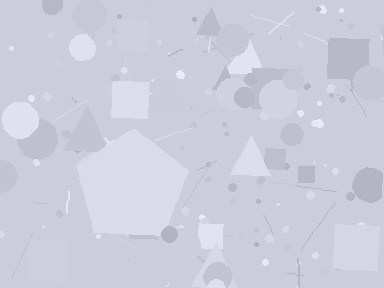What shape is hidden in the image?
A pentagon is hidden in the image.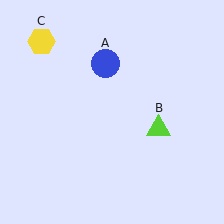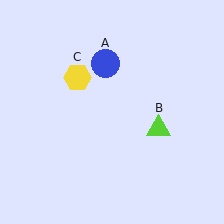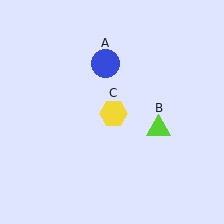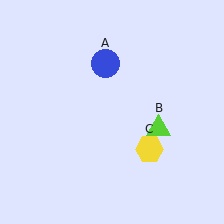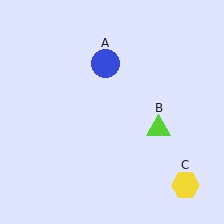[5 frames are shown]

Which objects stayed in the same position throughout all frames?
Blue circle (object A) and lime triangle (object B) remained stationary.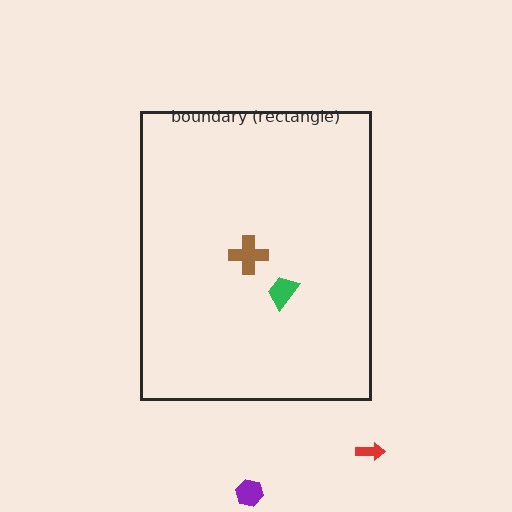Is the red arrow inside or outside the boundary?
Outside.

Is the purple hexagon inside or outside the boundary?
Outside.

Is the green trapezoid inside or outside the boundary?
Inside.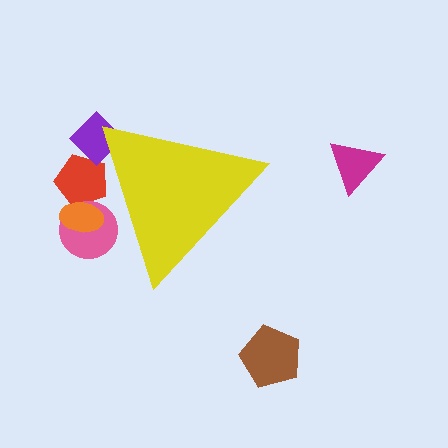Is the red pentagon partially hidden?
Yes, the red pentagon is partially hidden behind the yellow triangle.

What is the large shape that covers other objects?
A yellow triangle.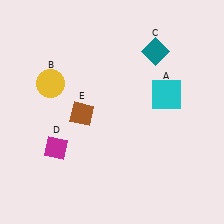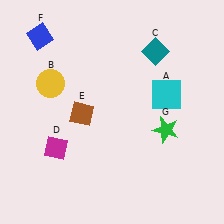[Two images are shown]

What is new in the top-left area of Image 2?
A blue diamond (F) was added in the top-left area of Image 2.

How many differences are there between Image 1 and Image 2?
There are 2 differences between the two images.